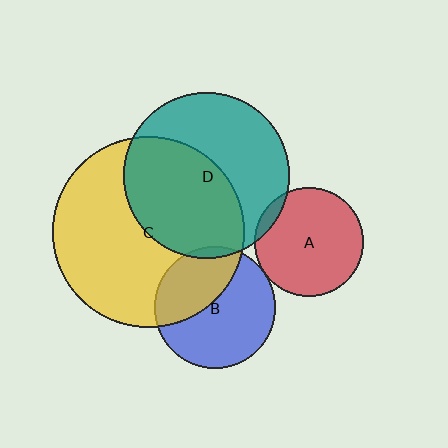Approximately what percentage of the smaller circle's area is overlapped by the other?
Approximately 5%.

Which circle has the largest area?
Circle C (yellow).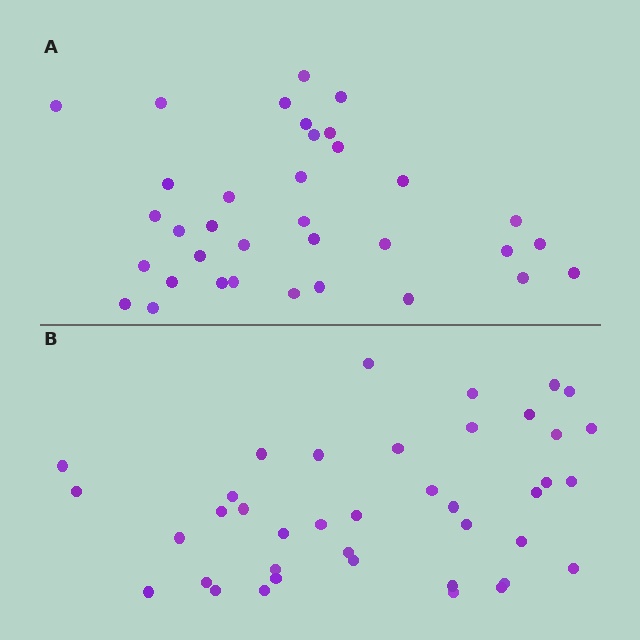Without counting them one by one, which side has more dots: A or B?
Region B (the bottom region) has more dots.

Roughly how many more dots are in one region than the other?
Region B has about 5 more dots than region A.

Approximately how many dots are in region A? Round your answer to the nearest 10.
About 40 dots. (The exact count is 35, which rounds to 40.)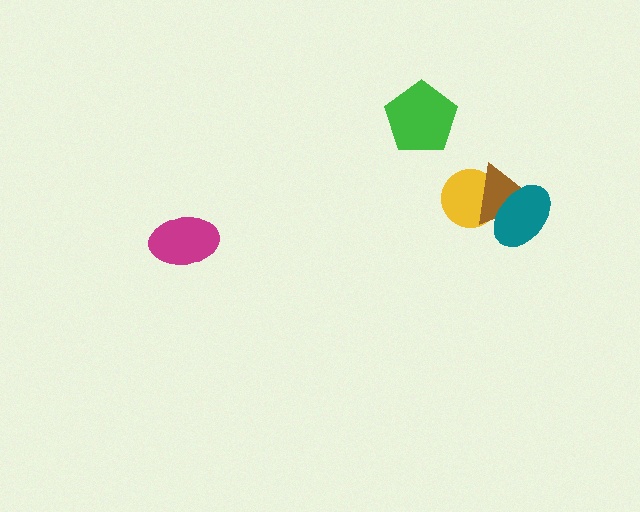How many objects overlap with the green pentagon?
0 objects overlap with the green pentagon.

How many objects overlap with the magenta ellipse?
0 objects overlap with the magenta ellipse.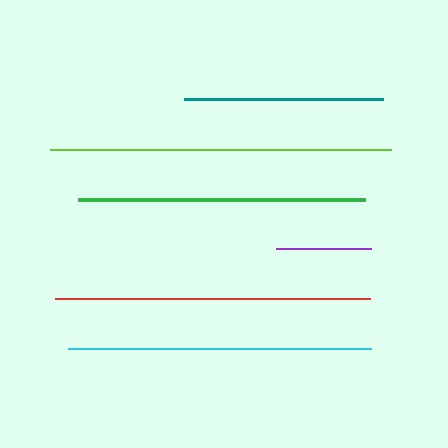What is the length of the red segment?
The red segment is approximately 315 pixels long.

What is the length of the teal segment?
The teal segment is approximately 199 pixels long.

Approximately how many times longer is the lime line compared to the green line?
The lime line is approximately 1.2 times the length of the green line.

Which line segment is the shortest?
The purple line is the shortest at approximately 96 pixels.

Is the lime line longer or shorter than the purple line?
The lime line is longer than the purple line.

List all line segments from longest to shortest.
From longest to shortest: lime, red, cyan, green, teal, purple.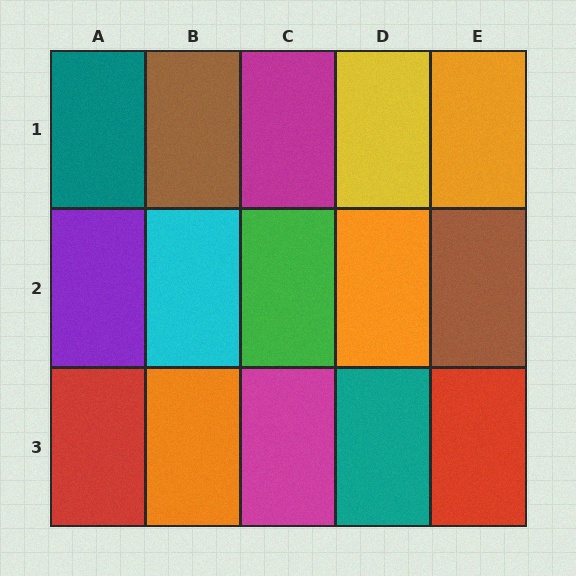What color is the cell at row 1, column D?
Yellow.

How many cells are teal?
2 cells are teal.